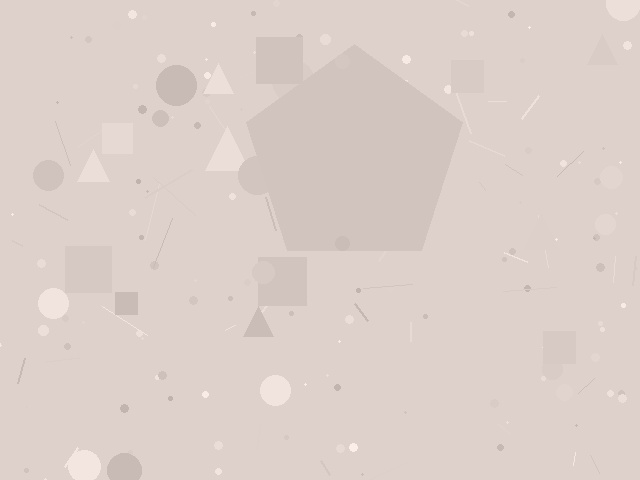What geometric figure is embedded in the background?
A pentagon is embedded in the background.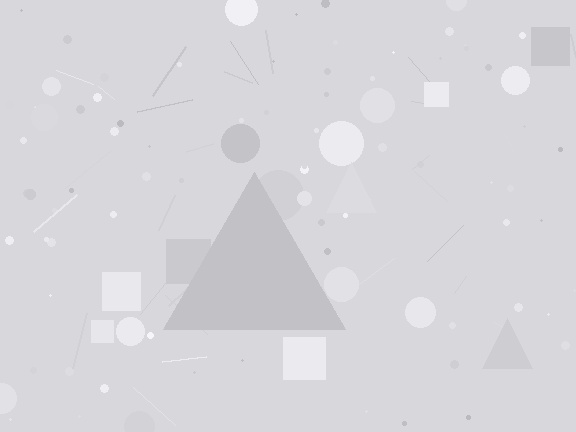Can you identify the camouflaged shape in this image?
The camouflaged shape is a triangle.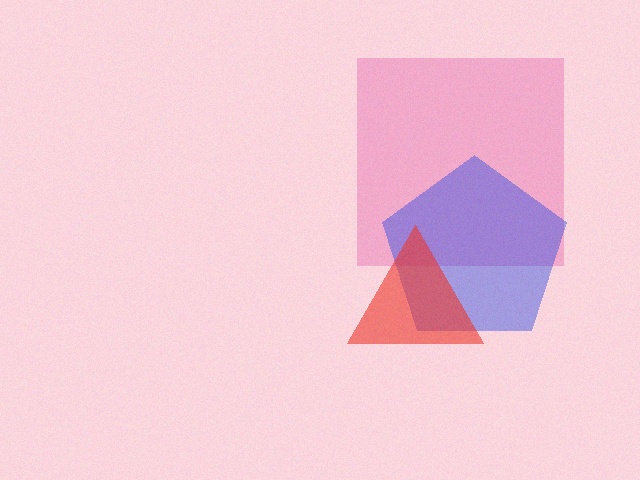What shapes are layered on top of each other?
The layered shapes are: a pink square, a blue pentagon, a red triangle.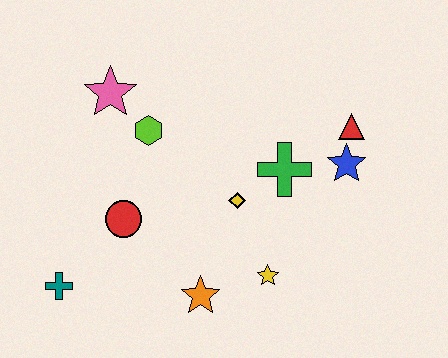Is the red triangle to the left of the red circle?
No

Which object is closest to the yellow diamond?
The green cross is closest to the yellow diamond.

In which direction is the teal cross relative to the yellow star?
The teal cross is to the left of the yellow star.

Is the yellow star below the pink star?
Yes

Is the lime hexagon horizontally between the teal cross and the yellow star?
Yes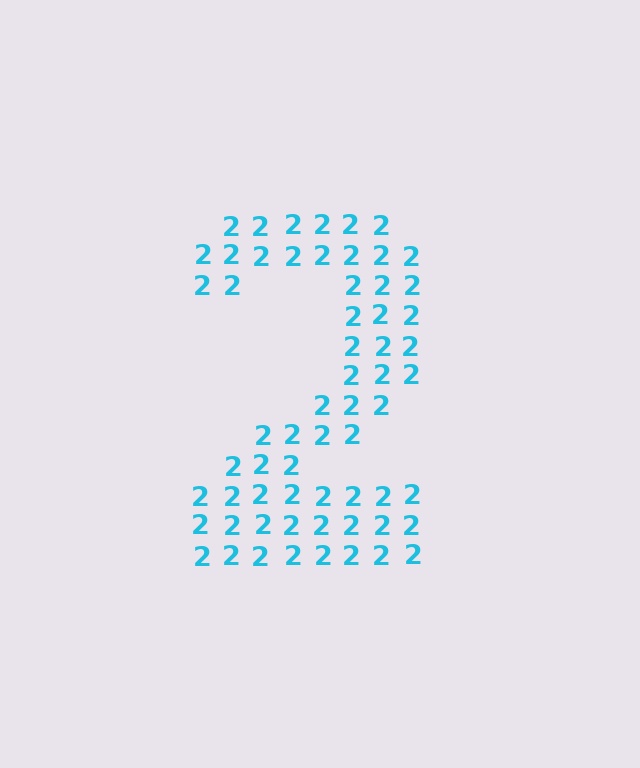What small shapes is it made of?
It is made of small digit 2's.